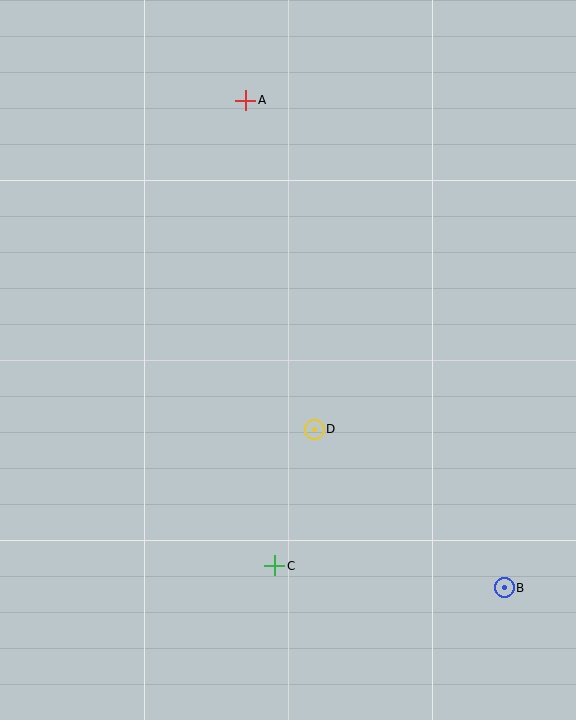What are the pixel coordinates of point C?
Point C is at (275, 566).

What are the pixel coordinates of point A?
Point A is at (246, 100).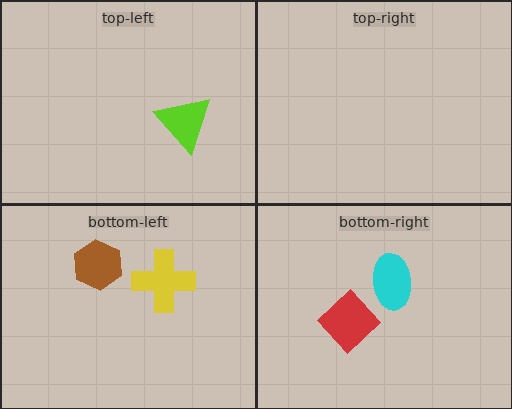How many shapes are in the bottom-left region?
2.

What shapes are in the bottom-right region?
The cyan ellipse, the red diamond.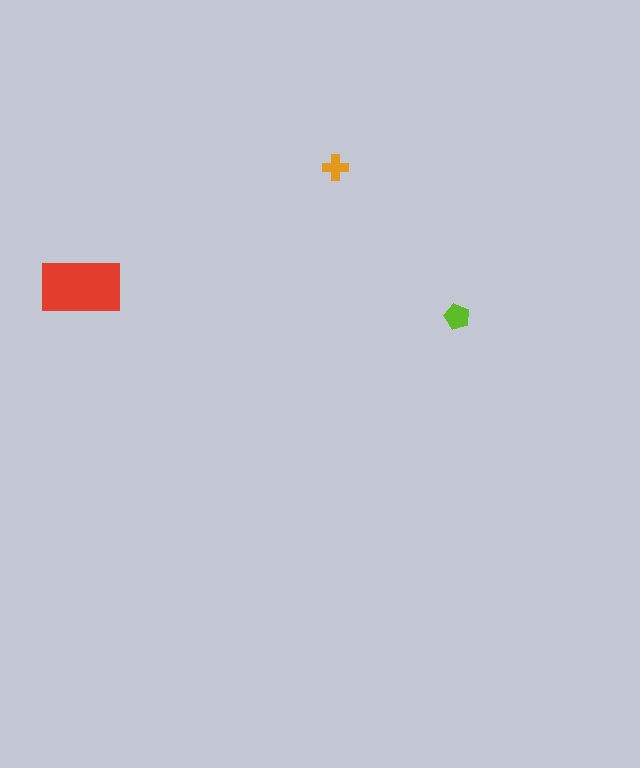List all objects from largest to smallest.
The red rectangle, the lime pentagon, the orange cross.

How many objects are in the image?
There are 3 objects in the image.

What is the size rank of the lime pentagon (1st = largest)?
2nd.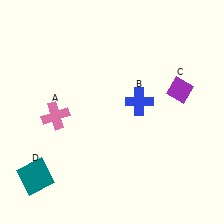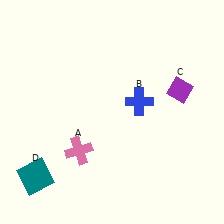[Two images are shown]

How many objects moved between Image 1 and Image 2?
1 object moved between the two images.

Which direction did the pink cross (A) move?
The pink cross (A) moved down.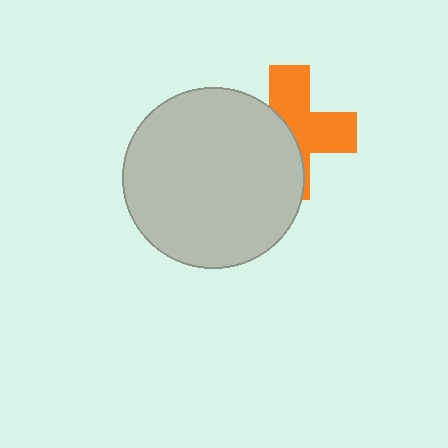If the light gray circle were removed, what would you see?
You would see the complete orange cross.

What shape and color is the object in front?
The object in front is a light gray circle.